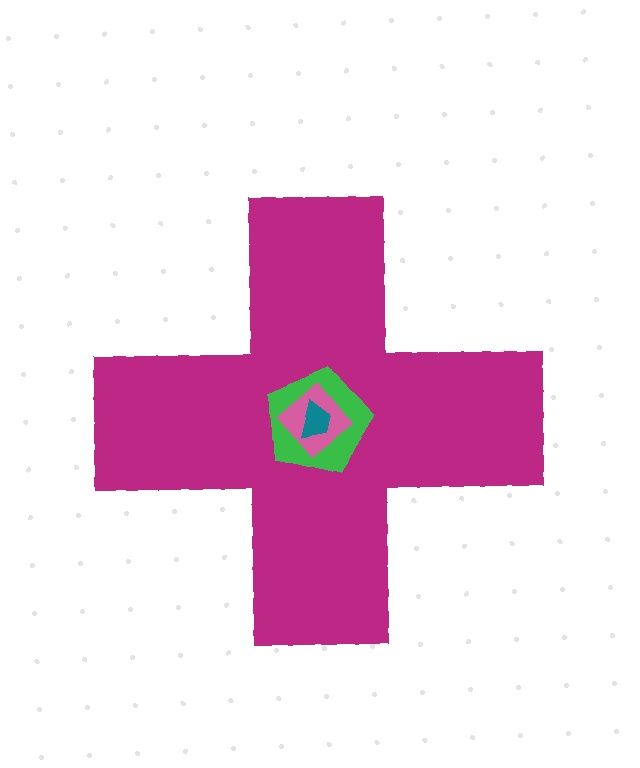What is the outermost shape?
The magenta cross.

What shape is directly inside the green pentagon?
The pink diamond.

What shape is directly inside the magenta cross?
The green pentagon.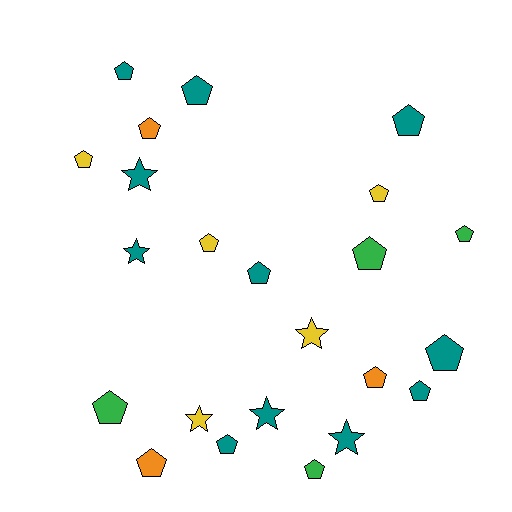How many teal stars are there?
There are 4 teal stars.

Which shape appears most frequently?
Pentagon, with 17 objects.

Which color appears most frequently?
Teal, with 11 objects.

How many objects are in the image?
There are 23 objects.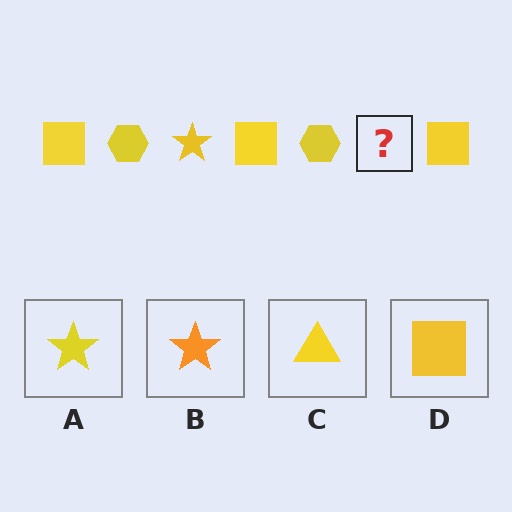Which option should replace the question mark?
Option A.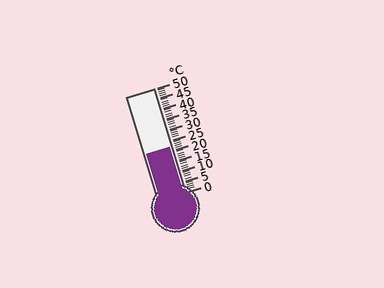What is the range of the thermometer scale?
The thermometer scale ranges from 0°C to 50°C.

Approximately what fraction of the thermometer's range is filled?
The thermometer is filled to approximately 45% of its range.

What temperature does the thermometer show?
The thermometer shows approximately 22°C.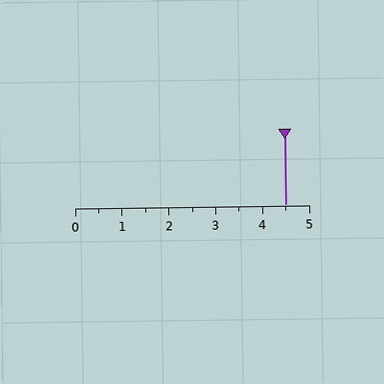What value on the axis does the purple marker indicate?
The marker indicates approximately 4.5.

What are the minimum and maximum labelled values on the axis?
The axis runs from 0 to 5.